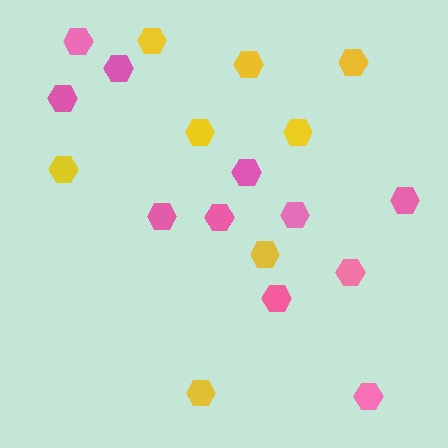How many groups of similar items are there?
There are 2 groups: one group of pink hexagons (11) and one group of yellow hexagons (8).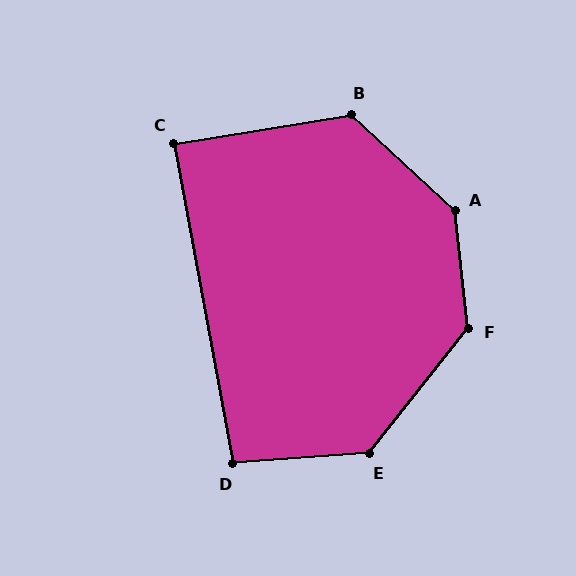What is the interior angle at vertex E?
Approximately 133 degrees (obtuse).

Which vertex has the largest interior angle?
A, at approximately 139 degrees.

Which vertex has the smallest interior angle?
C, at approximately 89 degrees.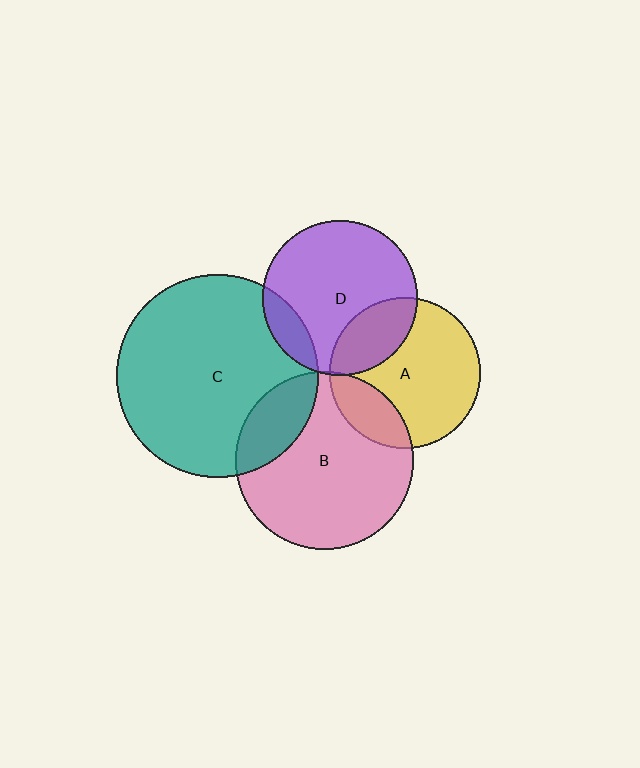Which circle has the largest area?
Circle C (teal).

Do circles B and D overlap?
Yes.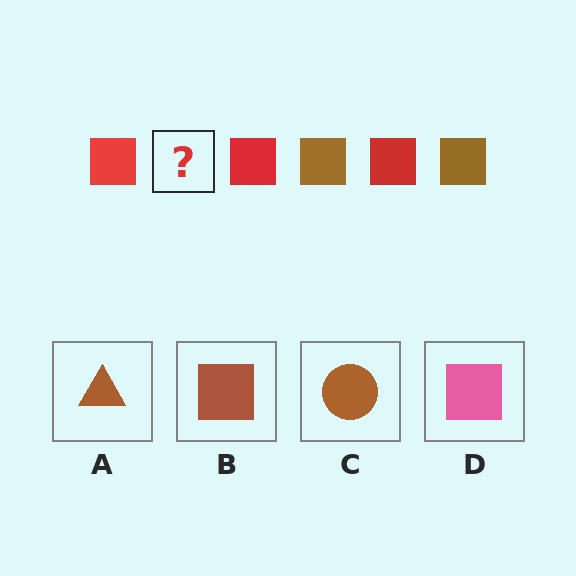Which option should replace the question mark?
Option B.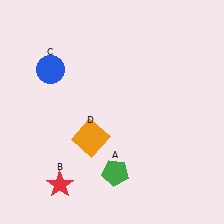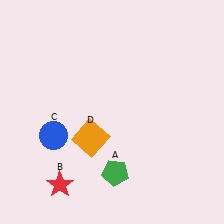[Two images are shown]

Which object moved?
The blue circle (C) moved down.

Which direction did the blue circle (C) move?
The blue circle (C) moved down.